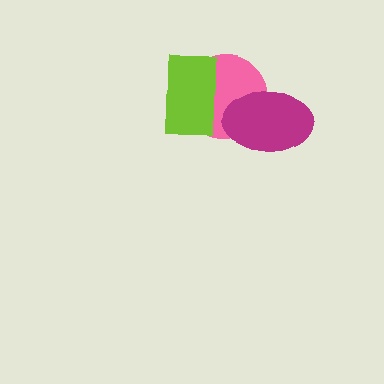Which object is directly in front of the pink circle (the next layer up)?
The lime rectangle is directly in front of the pink circle.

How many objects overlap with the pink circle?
2 objects overlap with the pink circle.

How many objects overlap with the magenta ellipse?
1 object overlaps with the magenta ellipse.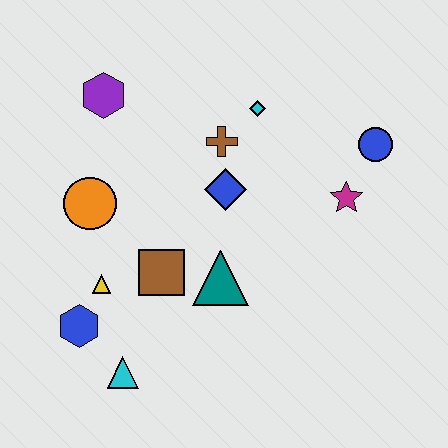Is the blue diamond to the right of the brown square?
Yes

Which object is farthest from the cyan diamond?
The cyan triangle is farthest from the cyan diamond.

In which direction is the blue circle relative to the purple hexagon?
The blue circle is to the right of the purple hexagon.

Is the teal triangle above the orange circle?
No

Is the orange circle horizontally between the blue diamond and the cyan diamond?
No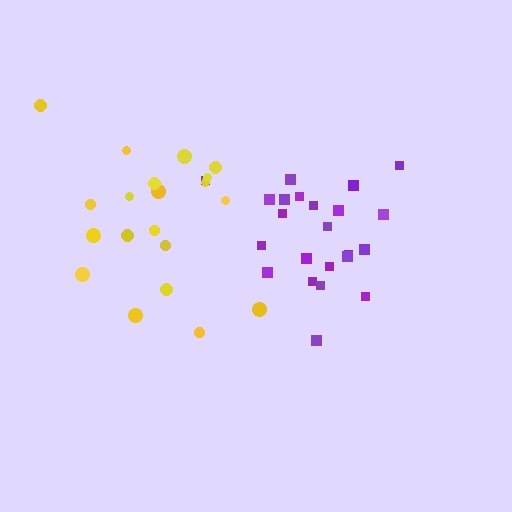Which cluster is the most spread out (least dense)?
Yellow.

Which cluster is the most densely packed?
Purple.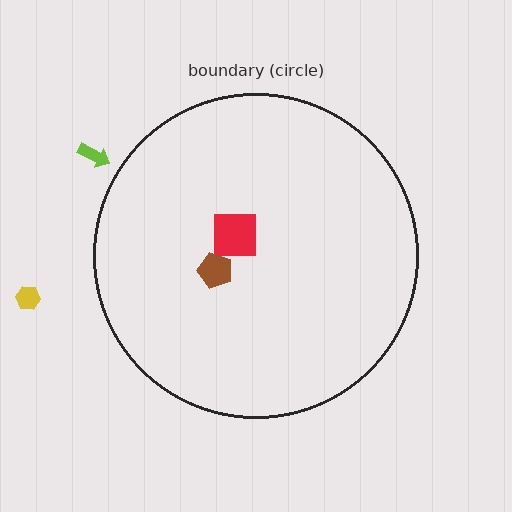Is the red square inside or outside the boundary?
Inside.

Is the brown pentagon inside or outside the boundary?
Inside.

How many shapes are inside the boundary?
2 inside, 2 outside.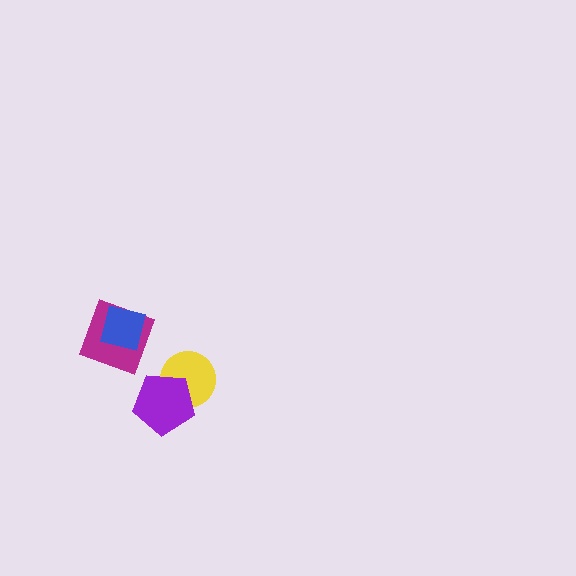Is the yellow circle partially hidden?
Yes, it is partially covered by another shape.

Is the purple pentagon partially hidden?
No, no other shape covers it.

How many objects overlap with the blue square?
1 object overlaps with the blue square.